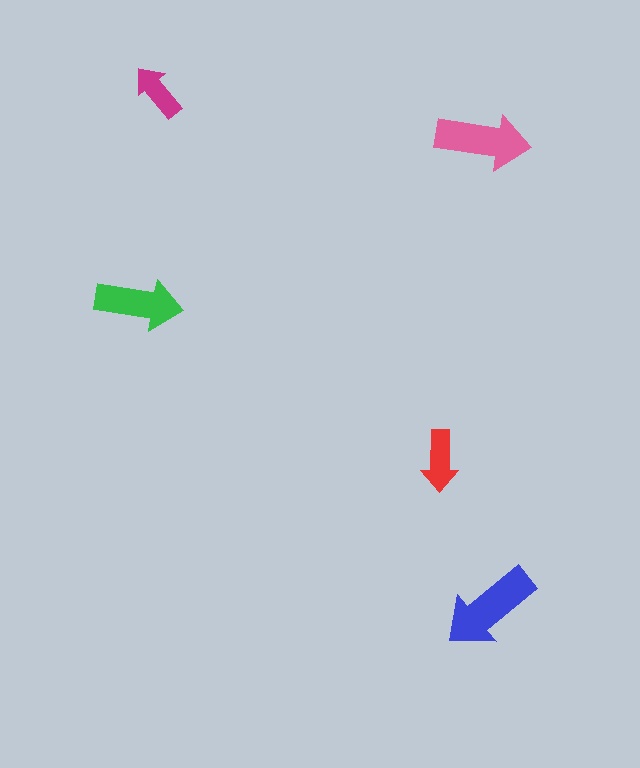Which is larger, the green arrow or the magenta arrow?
The green one.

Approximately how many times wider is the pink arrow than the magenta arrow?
About 1.5 times wider.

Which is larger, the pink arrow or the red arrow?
The pink one.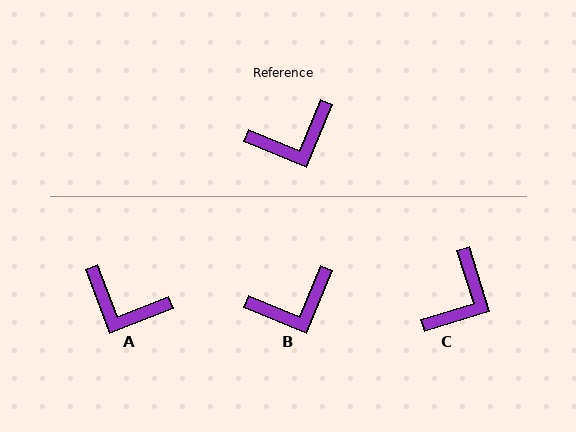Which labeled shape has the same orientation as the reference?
B.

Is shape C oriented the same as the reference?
No, it is off by about 39 degrees.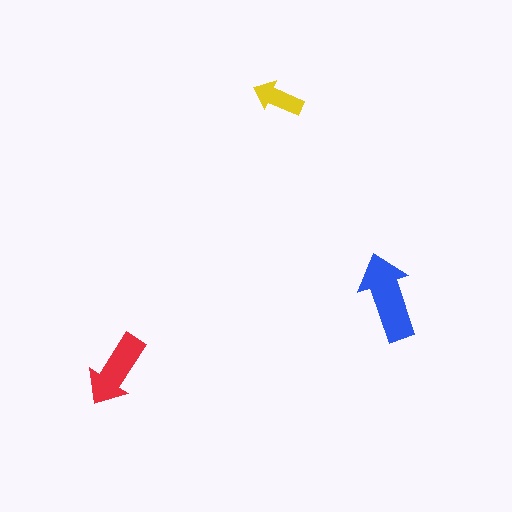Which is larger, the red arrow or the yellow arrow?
The red one.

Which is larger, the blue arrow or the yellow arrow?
The blue one.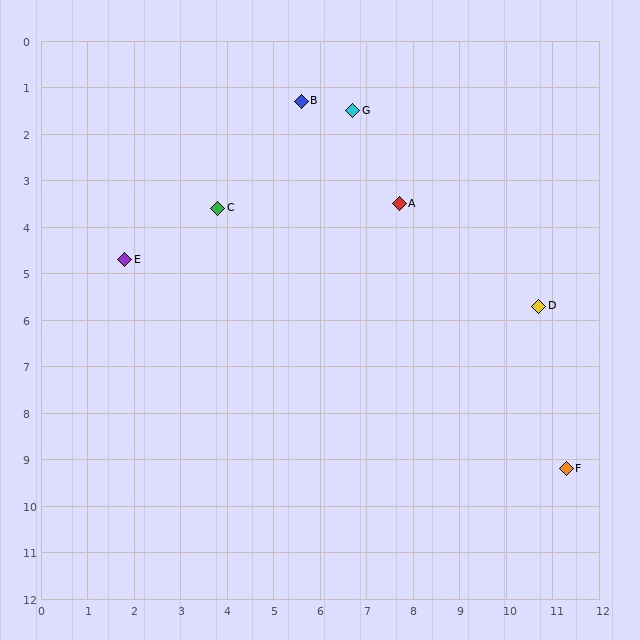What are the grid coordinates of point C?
Point C is at approximately (3.8, 3.6).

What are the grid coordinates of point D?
Point D is at approximately (10.7, 5.7).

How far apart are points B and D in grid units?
Points B and D are about 6.7 grid units apart.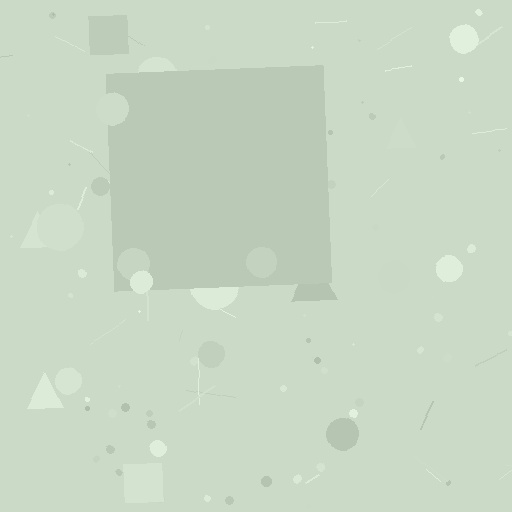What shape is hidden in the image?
A square is hidden in the image.